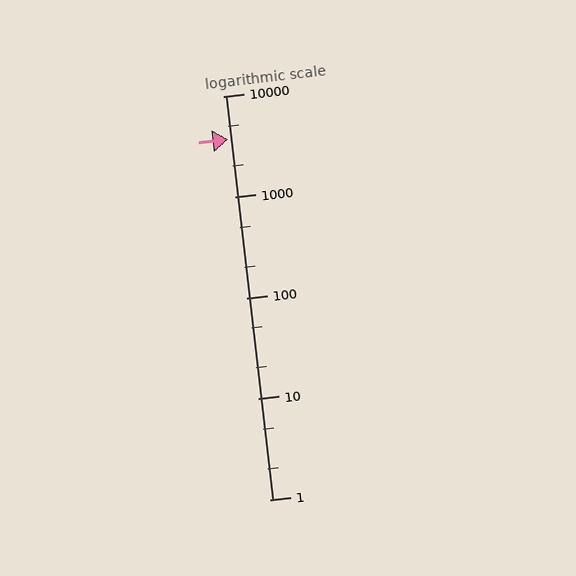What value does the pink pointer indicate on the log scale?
The pointer indicates approximately 3700.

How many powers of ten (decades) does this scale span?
The scale spans 4 decades, from 1 to 10000.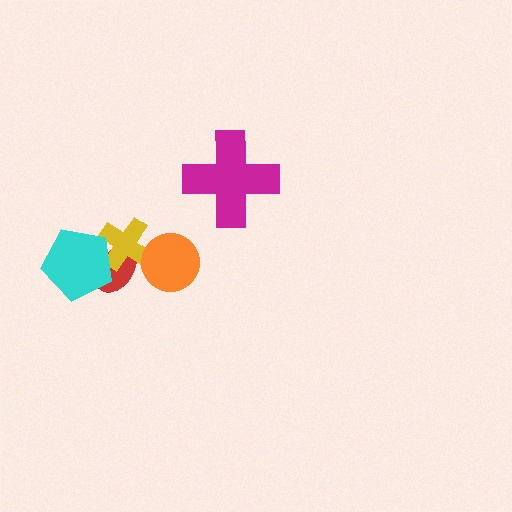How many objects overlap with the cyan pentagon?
2 objects overlap with the cyan pentagon.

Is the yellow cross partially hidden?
Yes, it is partially covered by another shape.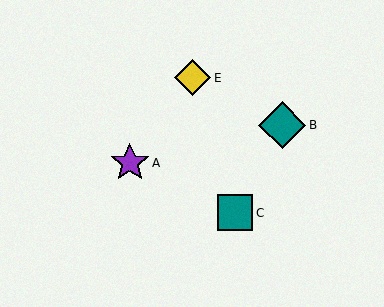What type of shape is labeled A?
Shape A is a purple star.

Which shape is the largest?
The teal diamond (labeled B) is the largest.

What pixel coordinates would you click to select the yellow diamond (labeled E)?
Click at (193, 78) to select the yellow diamond E.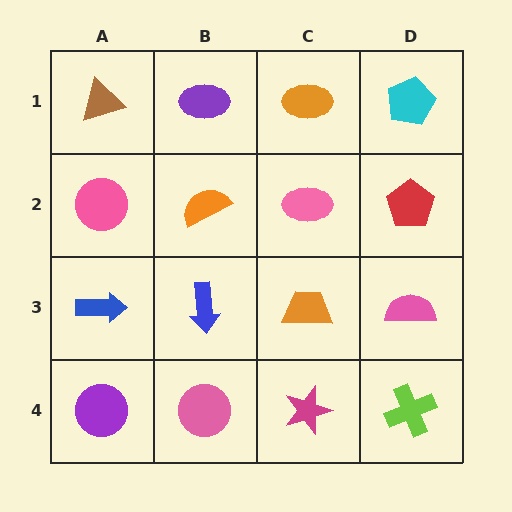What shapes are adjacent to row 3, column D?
A red pentagon (row 2, column D), a lime cross (row 4, column D), an orange trapezoid (row 3, column C).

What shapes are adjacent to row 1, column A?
A pink circle (row 2, column A), a purple ellipse (row 1, column B).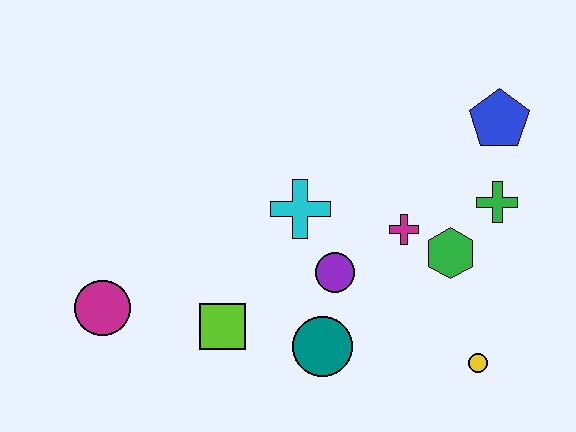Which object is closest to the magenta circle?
The lime square is closest to the magenta circle.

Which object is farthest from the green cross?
The magenta circle is farthest from the green cross.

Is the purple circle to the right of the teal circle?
Yes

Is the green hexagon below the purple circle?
No